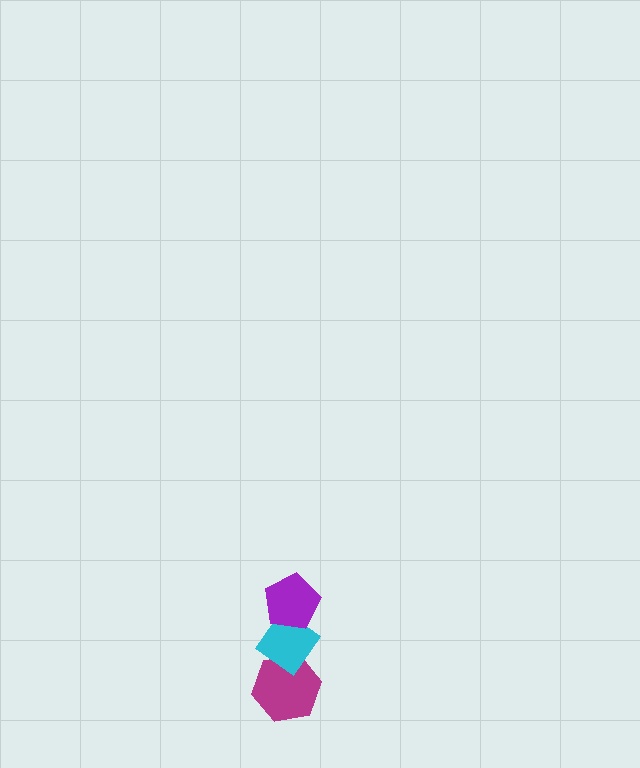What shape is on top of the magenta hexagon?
The cyan diamond is on top of the magenta hexagon.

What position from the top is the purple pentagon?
The purple pentagon is 1st from the top.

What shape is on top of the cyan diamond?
The purple pentagon is on top of the cyan diamond.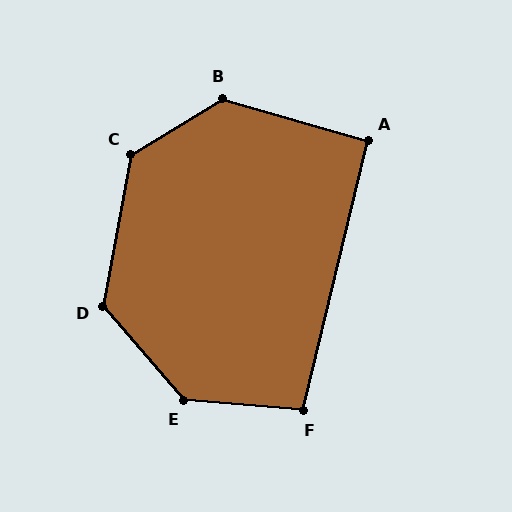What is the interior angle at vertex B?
Approximately 132 degrees (obtuse).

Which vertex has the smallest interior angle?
A, at approximately 93 degrees.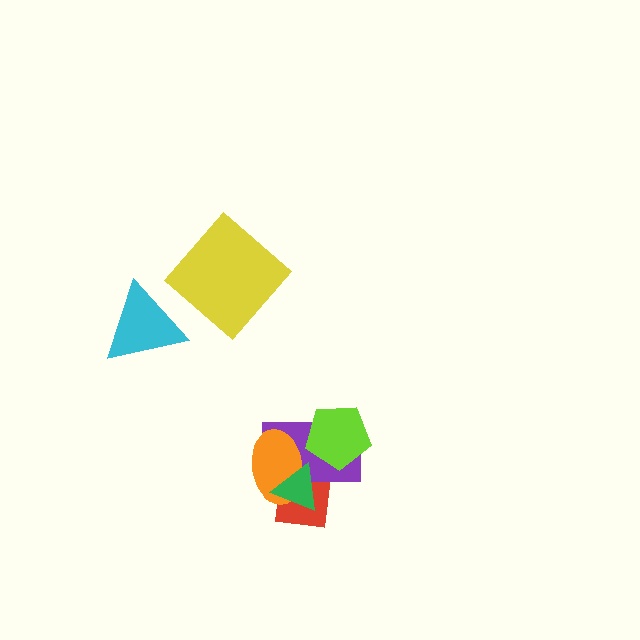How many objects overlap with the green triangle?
3 objects overlap with the green triangle.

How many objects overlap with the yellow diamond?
0 objects overlap with the yellow diamond.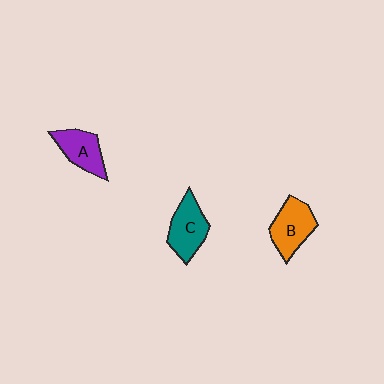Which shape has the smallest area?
Shape A (purple).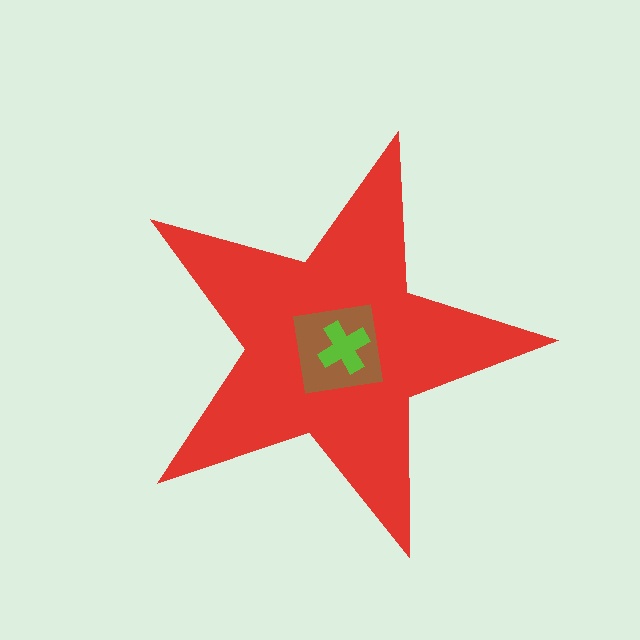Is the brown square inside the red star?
Yes.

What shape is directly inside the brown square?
The lime cross.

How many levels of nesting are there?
3.